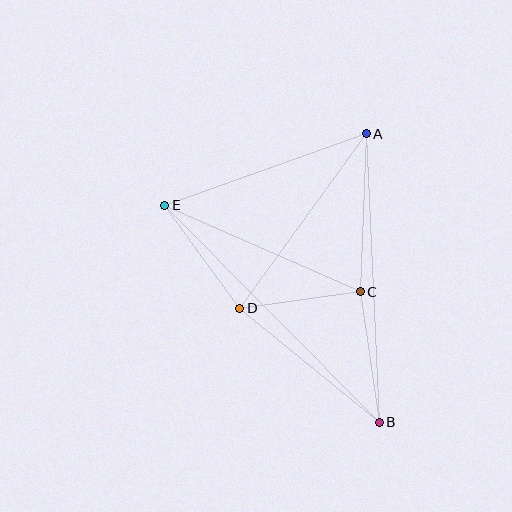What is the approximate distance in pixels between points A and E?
The distance between A and E is approximately 214 pixels.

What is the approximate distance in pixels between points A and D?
The distance between A and D is approximately 215 pixels.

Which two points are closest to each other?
Points C and D are closest to each other.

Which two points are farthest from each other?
Points B and E are farthest from each other.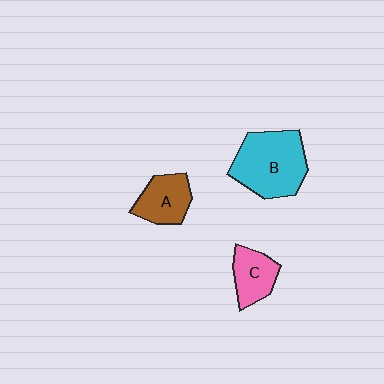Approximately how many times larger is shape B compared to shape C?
Approximately 2.0 times.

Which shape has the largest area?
Shape B (cyan).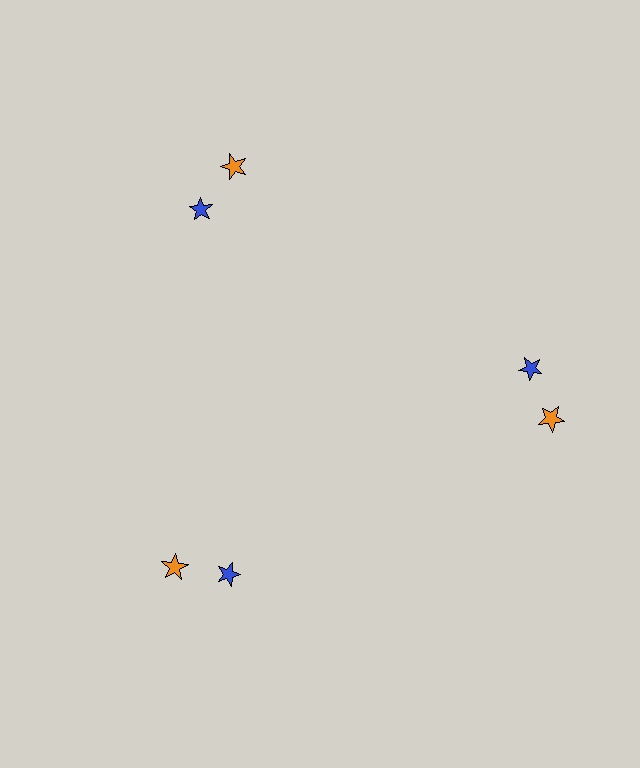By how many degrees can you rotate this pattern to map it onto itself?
The pattern maps onto itself every 120 degrees of rotation.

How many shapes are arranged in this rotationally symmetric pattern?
There are 6 shapes, arranged in 3 groups of 2.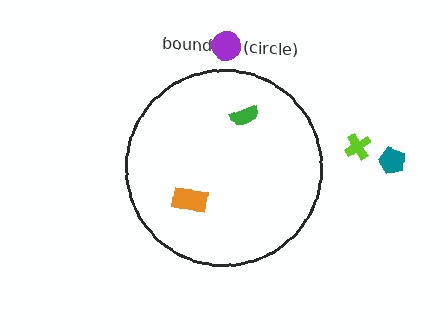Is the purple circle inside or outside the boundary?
Outside.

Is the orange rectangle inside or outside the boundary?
Inside.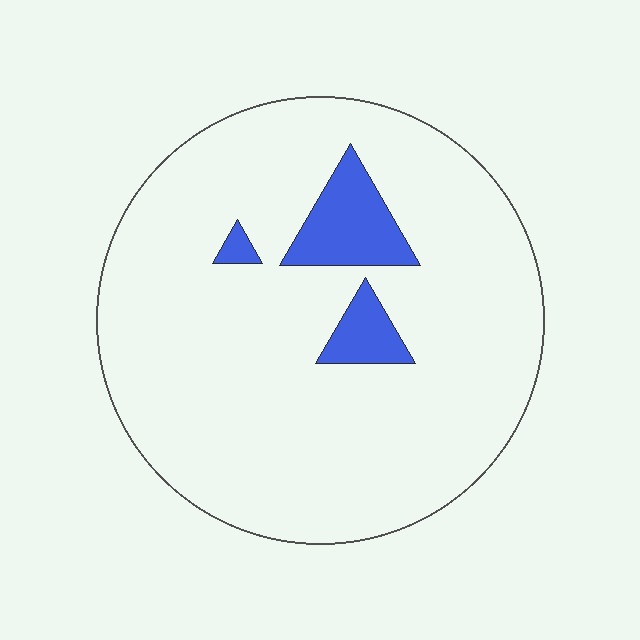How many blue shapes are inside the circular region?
3.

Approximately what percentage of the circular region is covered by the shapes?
Approximately 10%.